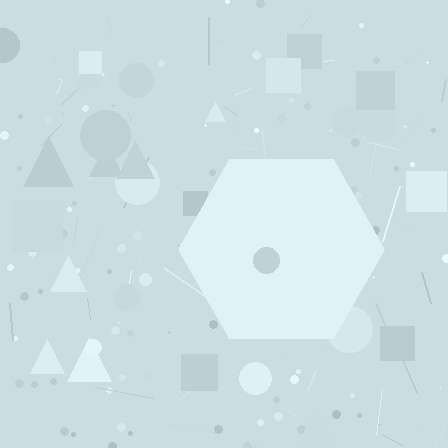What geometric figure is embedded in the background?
A hexagon is embedded in the background.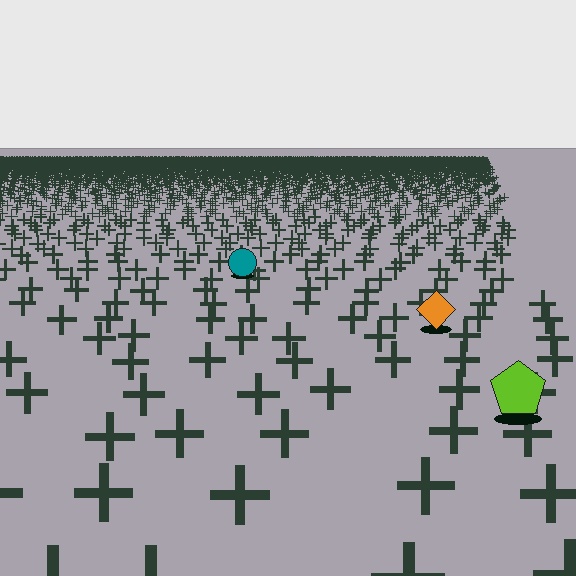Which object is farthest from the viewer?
The teal circle is farthest from the viewer. It appears smaller and the ground texture around it is denser.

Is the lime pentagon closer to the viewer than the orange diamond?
Yes. The lime pentagon is closer — you can tell from the texture gradient: the ground texture is coarser near it.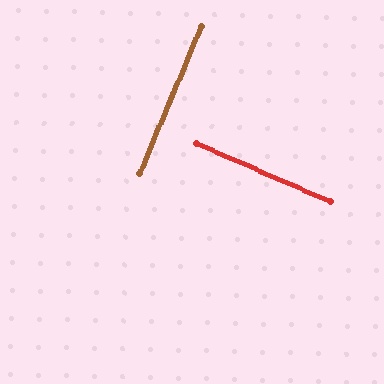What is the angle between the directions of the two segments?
Approximately 89 degrees.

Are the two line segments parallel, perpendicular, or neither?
Perpendicular — they meet at approximately 89°.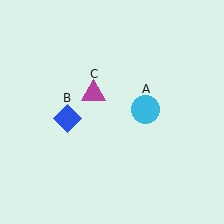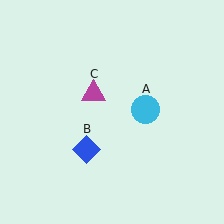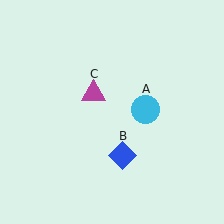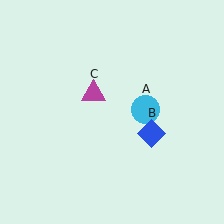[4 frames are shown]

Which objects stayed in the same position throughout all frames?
Cyan circle (object A) and magenta triangle (object C) remained stationary.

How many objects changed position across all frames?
1 object changed position: blue diamond (object B).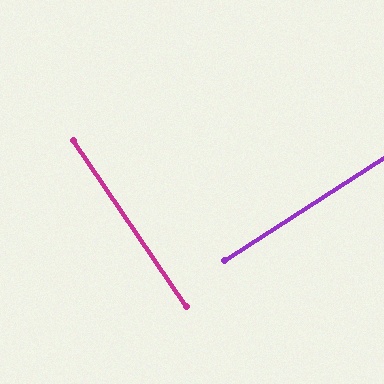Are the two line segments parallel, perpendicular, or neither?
Perpendicular — they meet at approximately 89°.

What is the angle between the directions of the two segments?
Approximately 89 degrees.